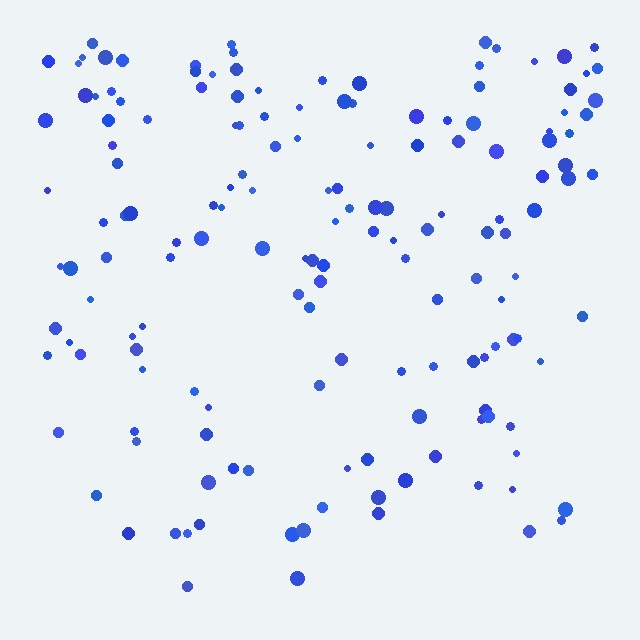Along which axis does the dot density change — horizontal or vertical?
Vertical.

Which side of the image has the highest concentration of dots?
The top.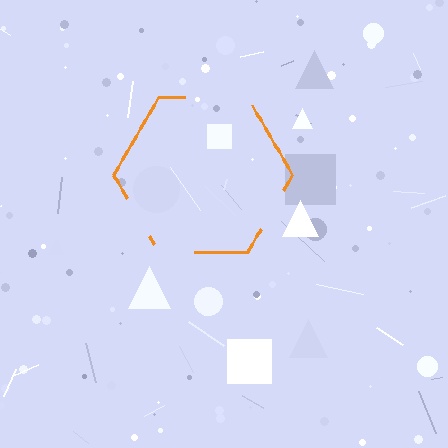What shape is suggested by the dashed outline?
The dashed outline suggests a hexagon.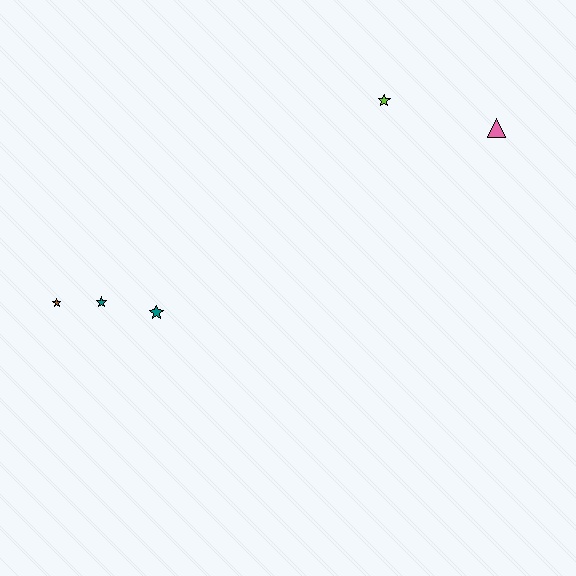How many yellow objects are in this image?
There are no yellow objects.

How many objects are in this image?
There are 5 objects.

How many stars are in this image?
There are 4 stars.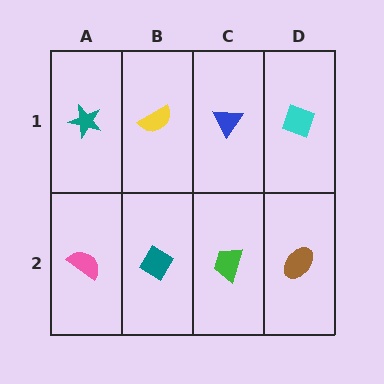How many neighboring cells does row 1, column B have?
3.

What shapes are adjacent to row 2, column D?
A cyan diamond (row 1, column D), a green trapezoid (row 2, column C).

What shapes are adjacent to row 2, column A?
A teal star (row 1, column A), a teal diamond (row 2, column B).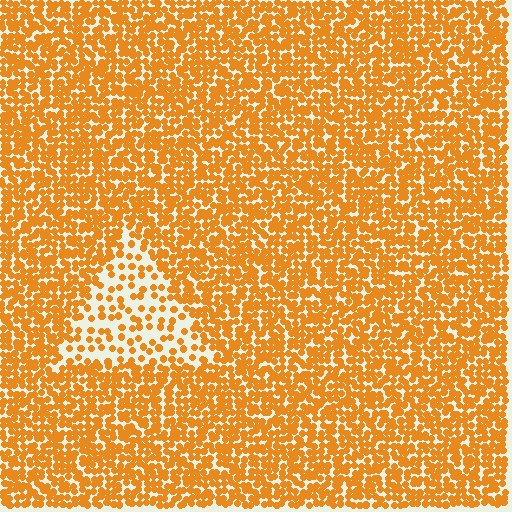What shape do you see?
I see a triangle.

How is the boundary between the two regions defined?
The boundary is defined by a change in element density (approximately 2.6x ratio). All elements are the same color, size, and shape.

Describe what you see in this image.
The image contains small orange elements arranged at two different densities. A triangle-shaped region is visible where the elements are less densely packed than the surrounding area.